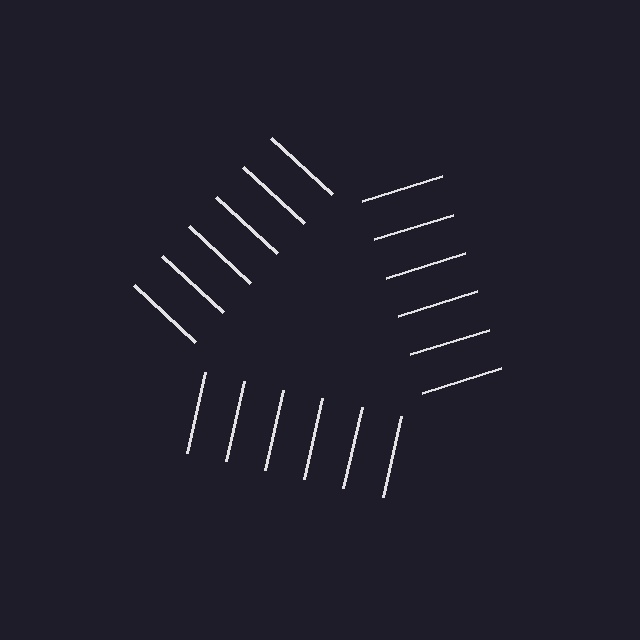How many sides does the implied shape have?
3 sides — the line-ends trace a triangle.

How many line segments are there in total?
18 — 6 along each of the 3 edges.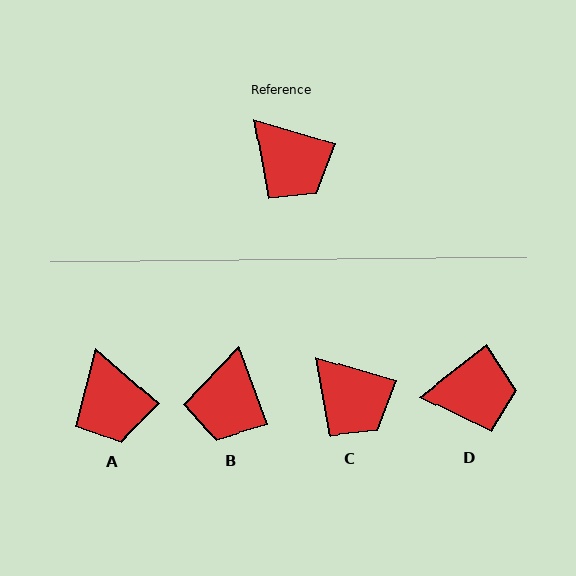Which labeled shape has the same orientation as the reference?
C.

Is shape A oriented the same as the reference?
No, it is off by about 24 degrees.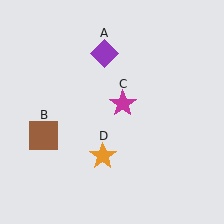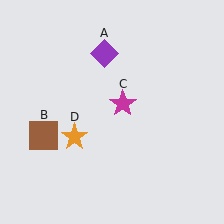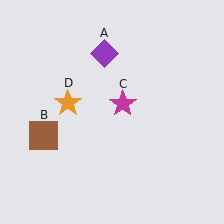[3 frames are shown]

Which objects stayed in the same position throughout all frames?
Purple diamond (object A) and brown square (object B) and magenta star (object C) remained stationary.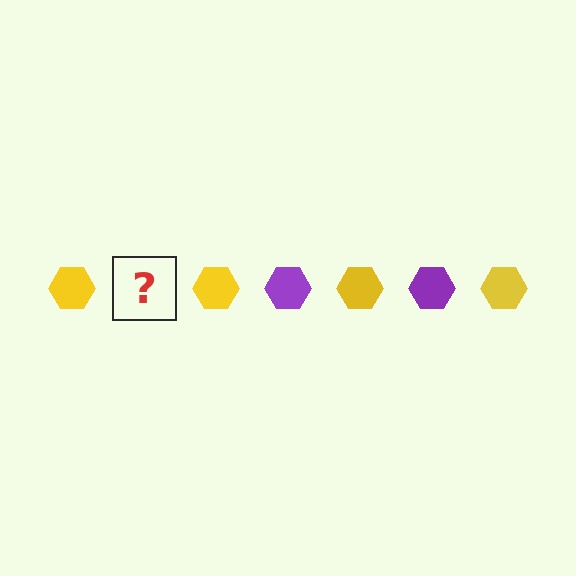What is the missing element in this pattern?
The missing element is a purple hexagon.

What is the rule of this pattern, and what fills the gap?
The rule is that the pattern cycles through yellow, purple hexagons. The gap should be filled with a purple hexagon.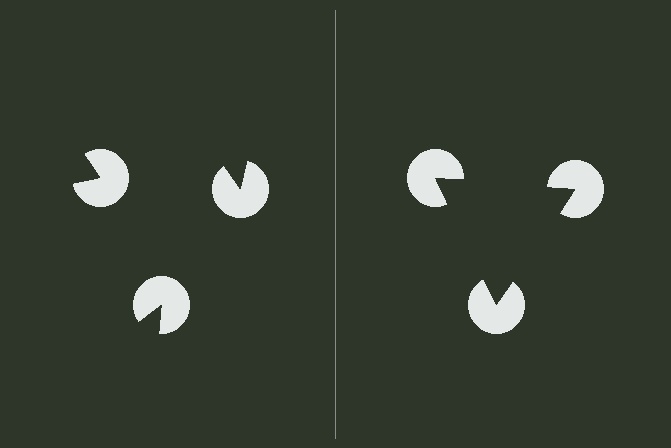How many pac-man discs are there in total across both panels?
6 — 3 on each side.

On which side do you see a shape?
An illusory triangle appears on the right side. On the left side the wedge cuts are rotated, so no coherent shape forms.